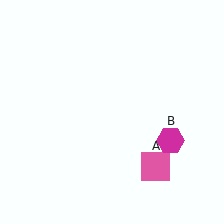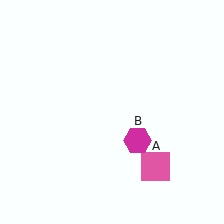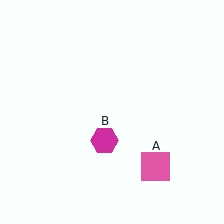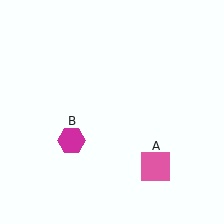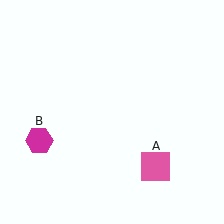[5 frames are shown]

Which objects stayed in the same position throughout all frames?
Pink square (object A) remained stationary.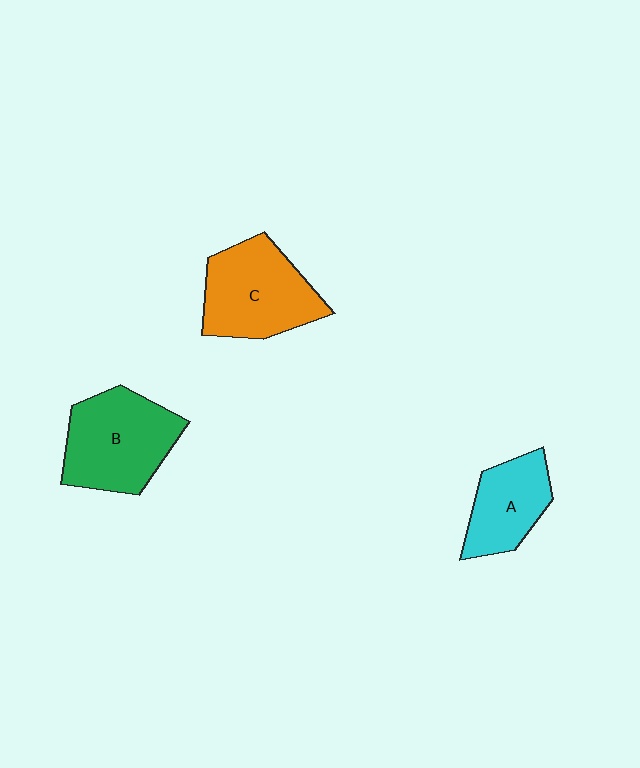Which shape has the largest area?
Shape B (green).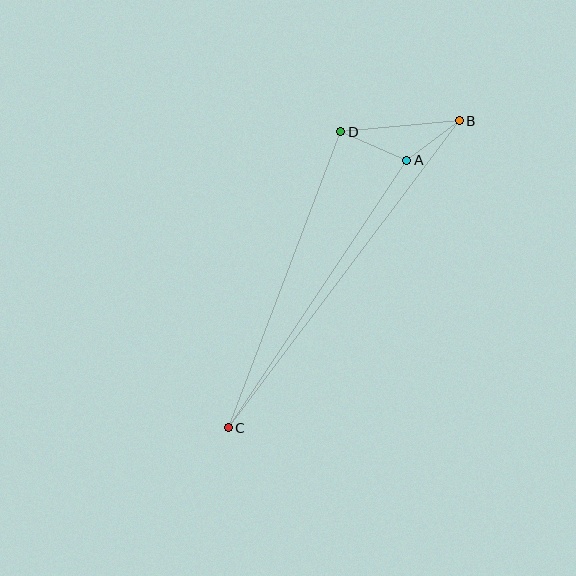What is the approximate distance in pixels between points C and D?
The distance between C and D is approximately 317 pixels.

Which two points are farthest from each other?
Points B and C are farthest from each other.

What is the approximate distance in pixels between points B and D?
The distance between B and D is approximately 119 pixels.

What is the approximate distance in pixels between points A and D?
The distance between A and D is approximately 72 pixels.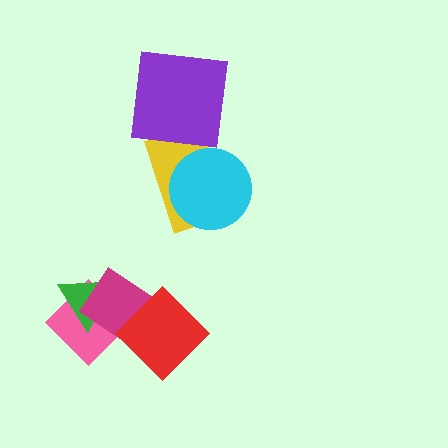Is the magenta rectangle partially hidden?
Yes, it is partially covered by another shape.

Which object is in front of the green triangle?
The magenta rectangle is in front of the green triangle.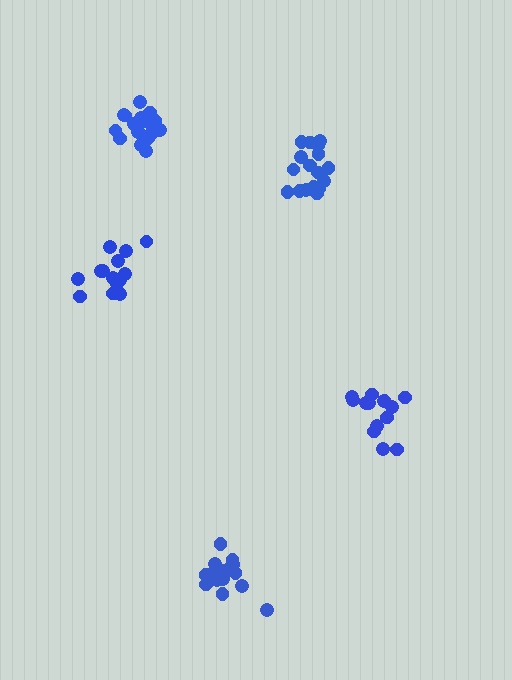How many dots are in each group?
Group 1: 16 dots, Group 2: 17 dots, Group 3: 14 dots, Group 4: 20 dots, Group 5: 14 dots (81 total).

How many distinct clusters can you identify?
There are 5 distinct clusters.